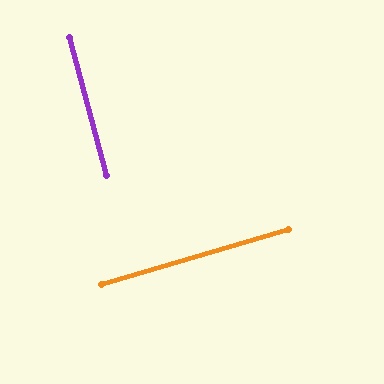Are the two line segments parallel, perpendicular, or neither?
Perpendicular — they meet at approximately 89°.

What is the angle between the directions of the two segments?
Approximately 89 degrees.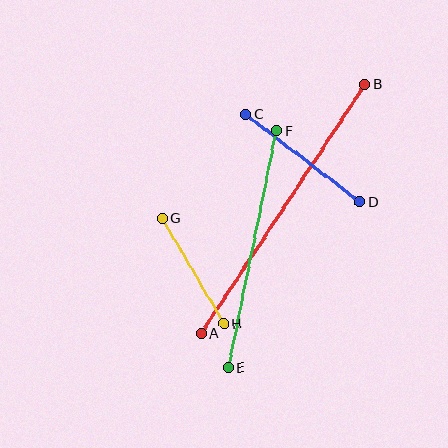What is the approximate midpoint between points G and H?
The midpoint is at approximately (193, 271) pixels.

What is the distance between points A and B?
The distance is approximately 298 pixels.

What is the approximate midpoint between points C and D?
The midpoint is at approximately (303, 158) pixels.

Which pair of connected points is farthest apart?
Points A and B are farthest apart.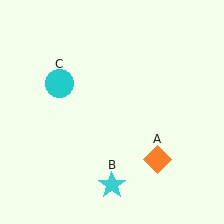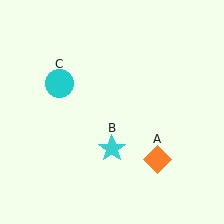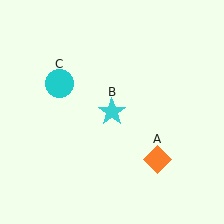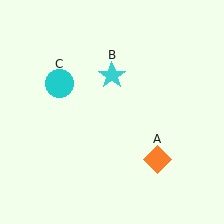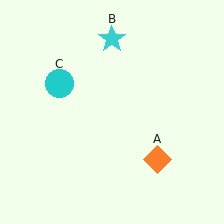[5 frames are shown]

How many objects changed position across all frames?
1 object changed position: cyan star (object B).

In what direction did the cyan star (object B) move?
The cyan star (object B) moved up.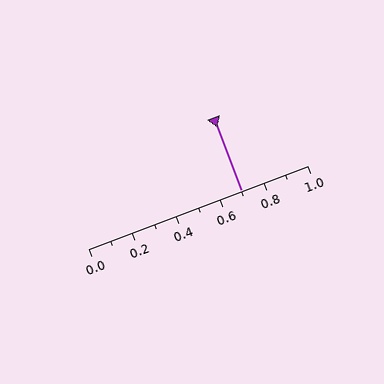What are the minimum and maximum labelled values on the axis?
The axis runs from 0.0 to 1.0.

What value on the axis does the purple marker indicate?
The marker indicates approximately 0.7.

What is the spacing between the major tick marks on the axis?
The major ticks are spaced 0.2 apart.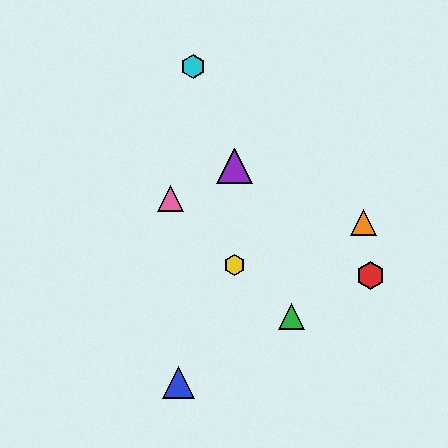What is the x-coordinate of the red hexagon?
The red hexagon is at x≈371.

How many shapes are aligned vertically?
2 shapes (the yellow hexagon, the purple triangle) are aligned vertically.